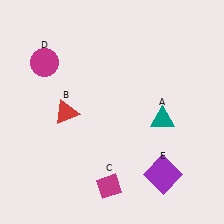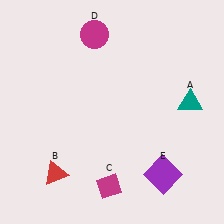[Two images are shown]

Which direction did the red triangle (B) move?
The red triangle (B) moved down.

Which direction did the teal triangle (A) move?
The teal triangle (A) moved right.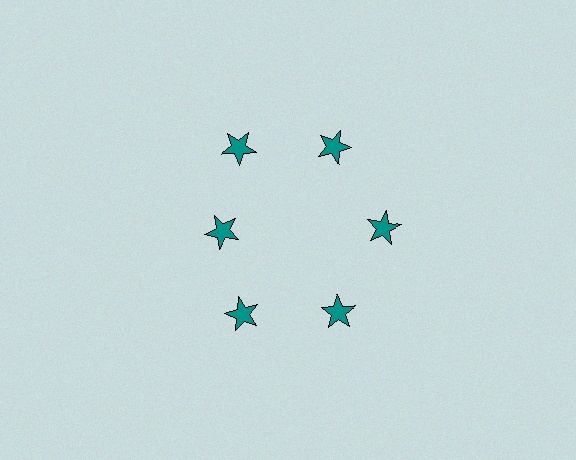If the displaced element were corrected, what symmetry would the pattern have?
It would have 6-fold rotational symmetry — the pattern would map onto itself every 60 degrees.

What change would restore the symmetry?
The symmetry would be restored by moving it outward, back onto the ring so that all 6 stars sit at equal angles and equal distance from the center.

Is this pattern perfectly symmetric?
No. The 6 teal stars are arranged in a ring, but one element near the 9 o'clock position is pulled inward toward the center, breaking the 6-fold rotational symmetry.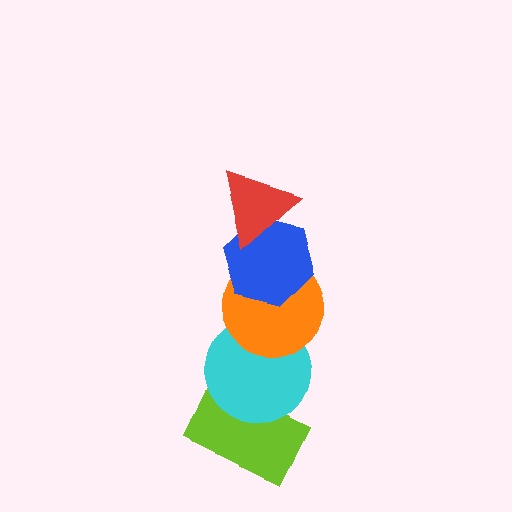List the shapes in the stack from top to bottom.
From top to bottom: the red triangle, the blue hexagon, the orange circle, the cyan circle, the lime rectangle.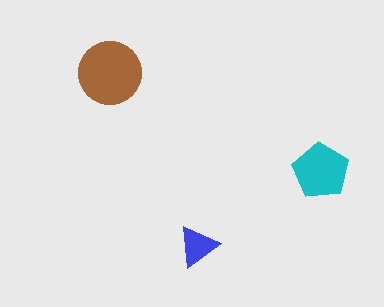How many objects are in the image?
There are 3 objects in the image.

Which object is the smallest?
The blue triangle.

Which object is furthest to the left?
The brown circle is leftmost.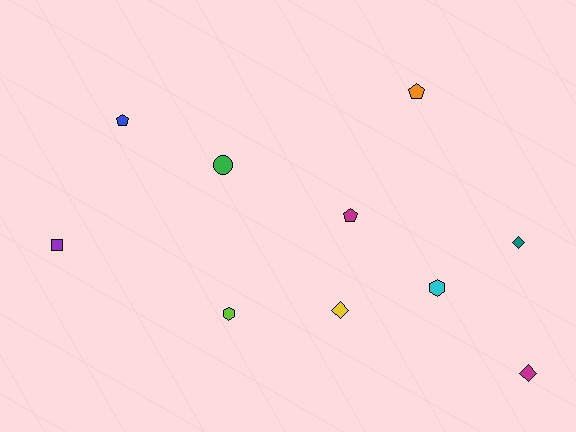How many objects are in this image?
There are 10 objects.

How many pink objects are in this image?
There are no pink objects.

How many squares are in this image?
There is 1 square.